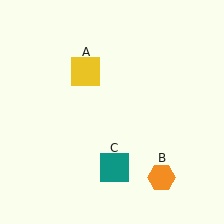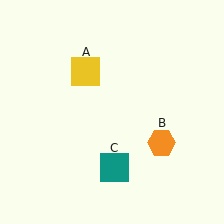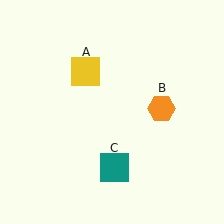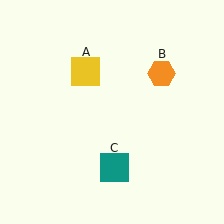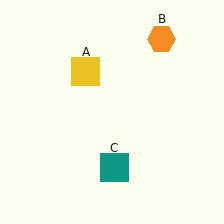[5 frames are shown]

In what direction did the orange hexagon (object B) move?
The orange hexagon (object B) moved up.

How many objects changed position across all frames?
1 object changed position: orange hexagon (object B).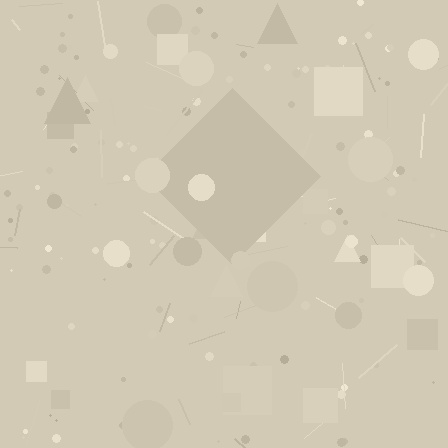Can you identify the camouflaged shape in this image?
The camouflaged shape is a diamond.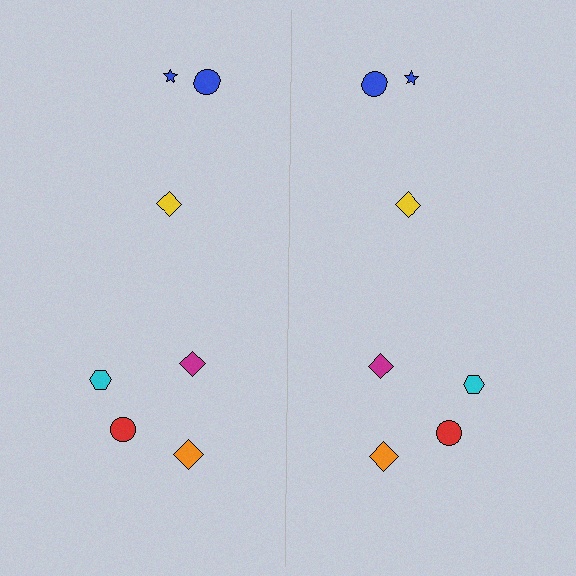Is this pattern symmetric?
Yes, this pattern has bilateral (reflection) symmetry.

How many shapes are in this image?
There are 14 shapes in this image.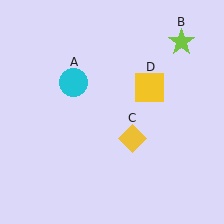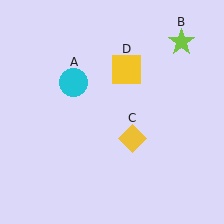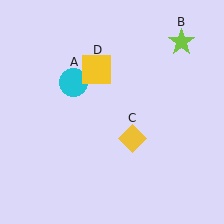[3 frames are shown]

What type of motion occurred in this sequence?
The yellow square (object D) rotated counterclockwise around the center of the scene.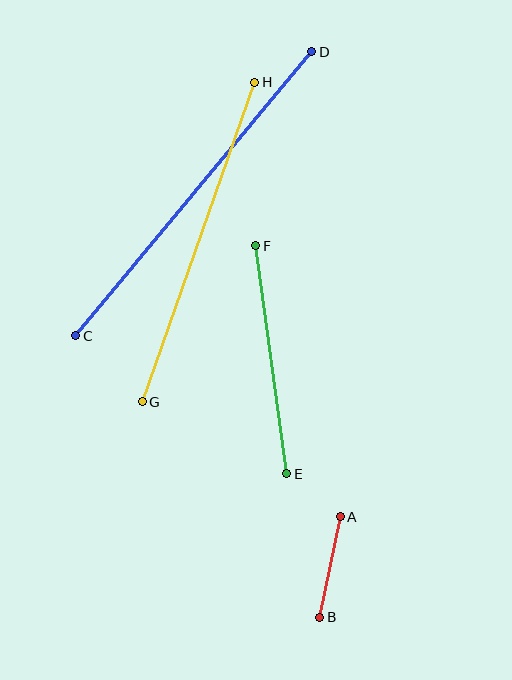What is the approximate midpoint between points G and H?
The midpoint is at approximately (199, 242) pixels.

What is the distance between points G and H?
The distance is approximately 339 pixels.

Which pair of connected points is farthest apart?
Points C and D are farthest apart.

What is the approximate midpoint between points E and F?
The midpoint is at approximately (271, 360) pixels.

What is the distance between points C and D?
The distance is approximately 369 pixels.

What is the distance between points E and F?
The distance is approximately 230 pixels.